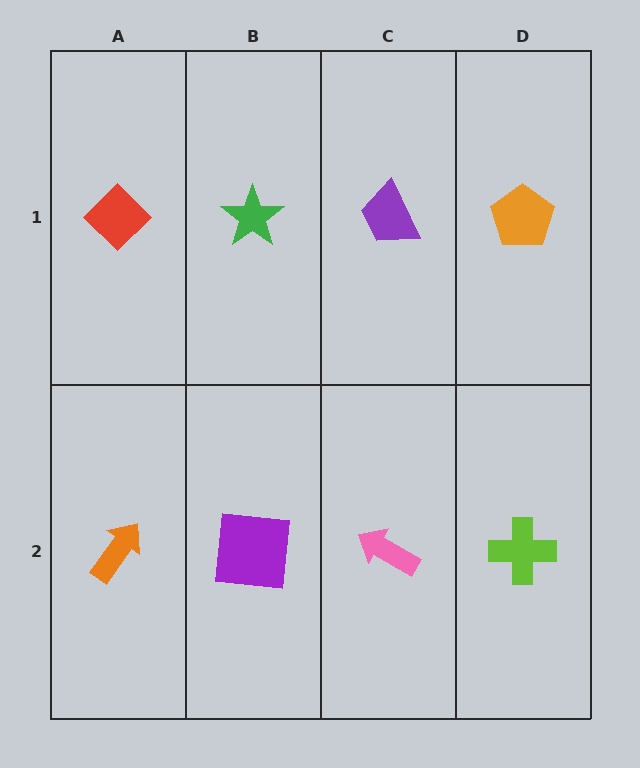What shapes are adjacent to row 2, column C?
A purple trapezoid (row 1, column C), a purple square (row 2, column B), a lime cross (row 2, column D).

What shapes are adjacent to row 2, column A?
A red diamond (row 1, column A), a purple square (row 2, column B).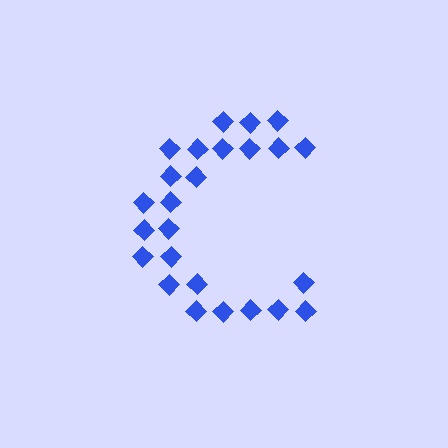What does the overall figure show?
The overall figure shows the letter C.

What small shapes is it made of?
It is made of small diamonds.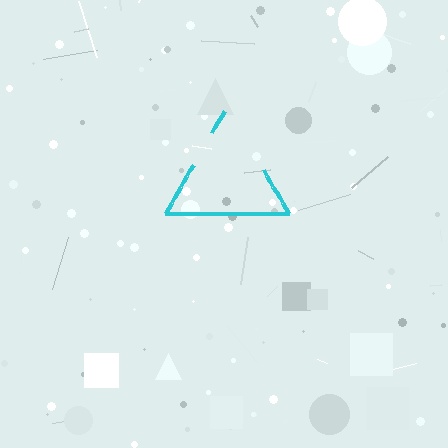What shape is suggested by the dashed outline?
The dashed outline suggests a triangle.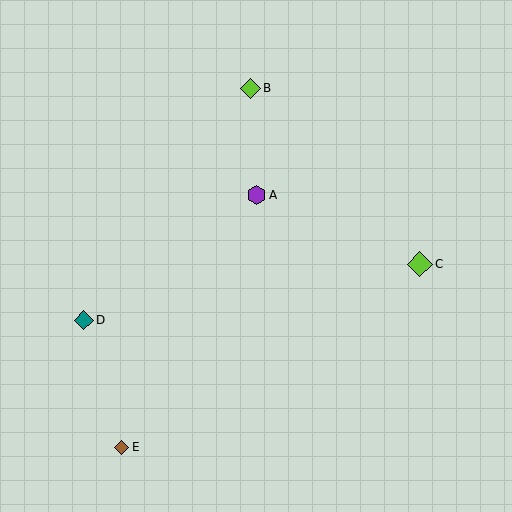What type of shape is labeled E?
Shape E is a brown diamond.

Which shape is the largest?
The lime diamond (labeled C) is the largest.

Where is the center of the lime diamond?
The center of the lime diamond is at (420, 264).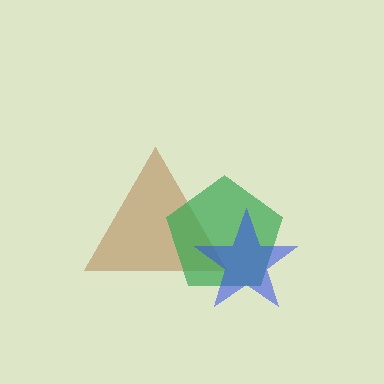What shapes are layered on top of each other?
The layered shapes are: a brown triangle, a green pentagon, a blue star.